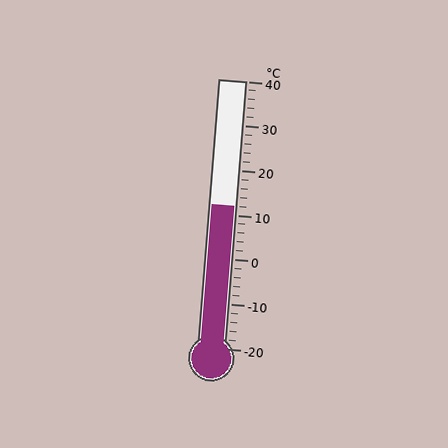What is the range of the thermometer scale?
The thermometer scale ranges from -20°C to 40°C.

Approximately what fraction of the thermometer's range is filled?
The thermometer is filled to approximately 55% of its range.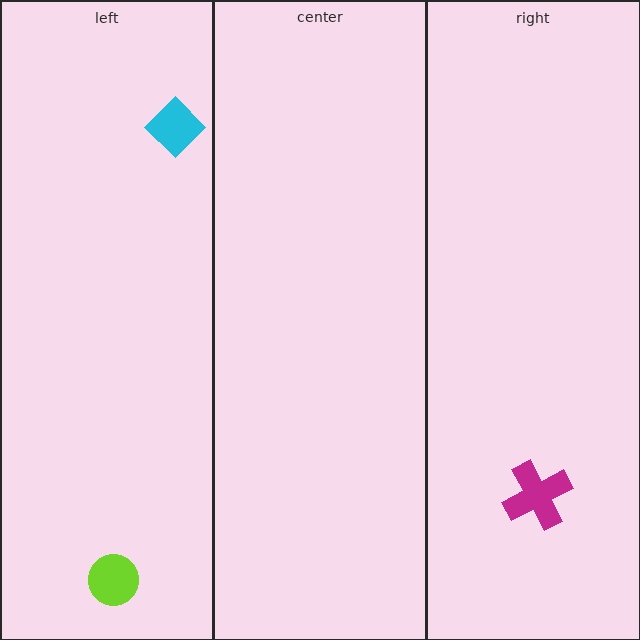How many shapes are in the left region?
2.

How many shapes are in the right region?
1.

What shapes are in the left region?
The lime circle, the cyan diamond.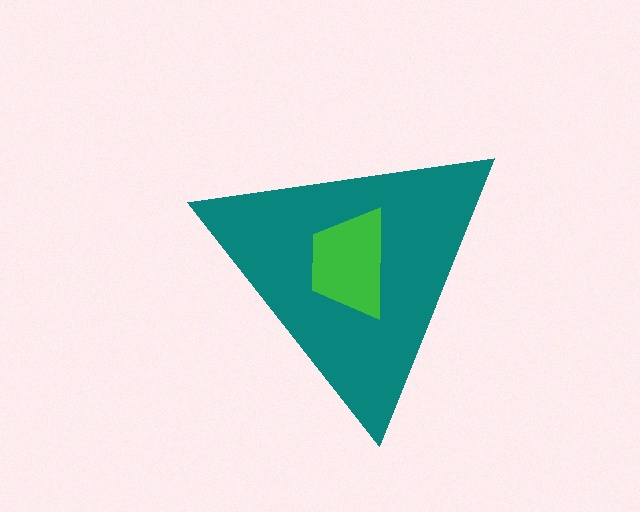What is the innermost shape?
The green trapezoid.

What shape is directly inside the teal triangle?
The green trapezoid.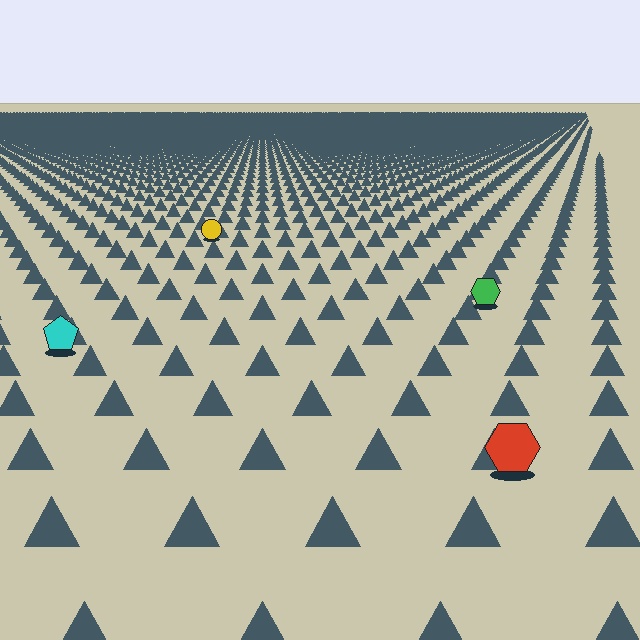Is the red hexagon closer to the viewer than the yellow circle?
Yes. The red hexagon is closer — you can tell from the texture gradient: the ground texture is coarser near it.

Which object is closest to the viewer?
The red hexagon is closest. The texture marks near it are larger and more spread out.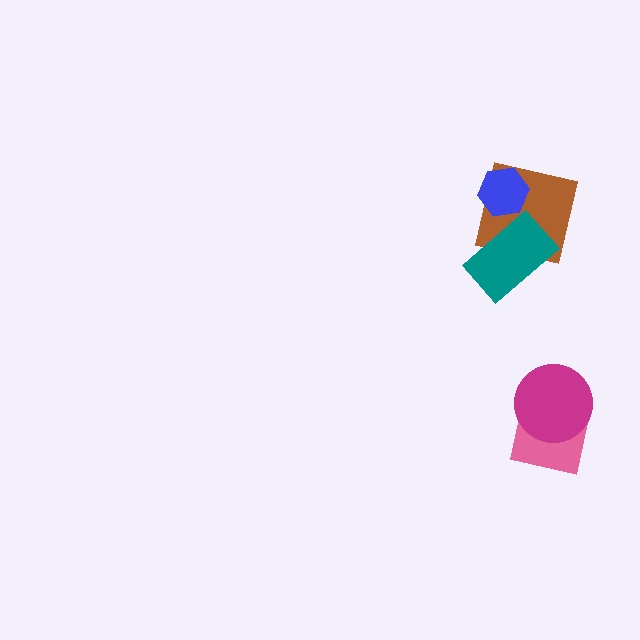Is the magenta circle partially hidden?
No, no other shape covers it.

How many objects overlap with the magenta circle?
1 object overlaps with the magenta circle.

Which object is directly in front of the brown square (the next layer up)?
The teal rectangle is directly in front of the brown square.